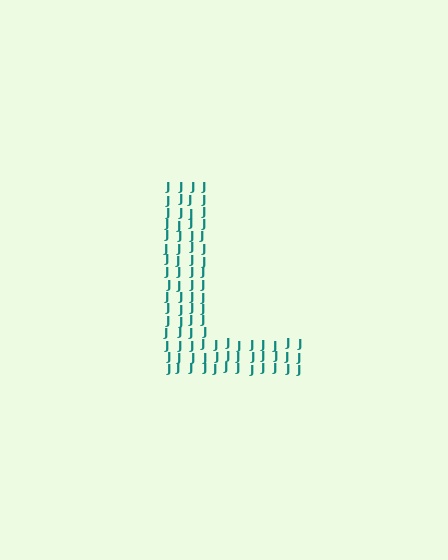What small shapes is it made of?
It is made of small letter J's.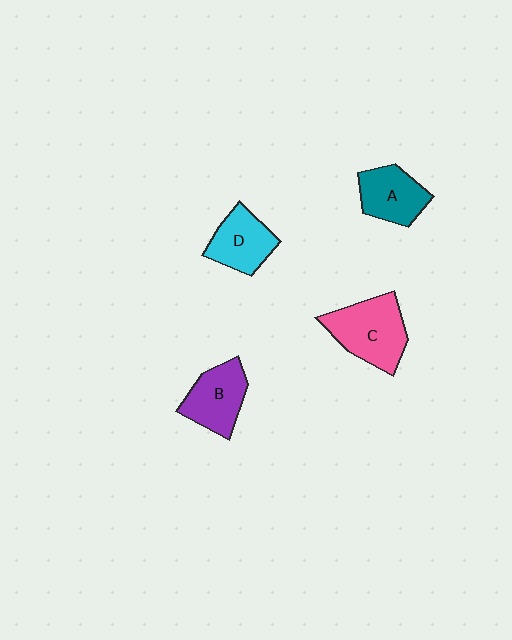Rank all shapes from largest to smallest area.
From largest to smallest: C (pink), B (purple), A (teal), D (cyan).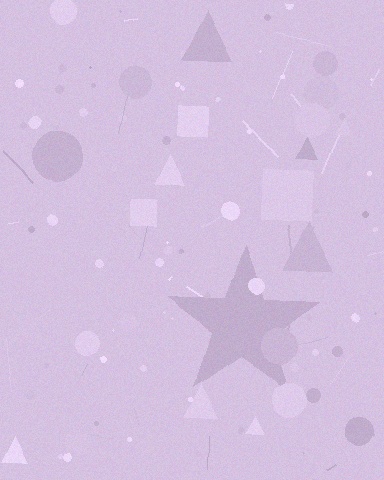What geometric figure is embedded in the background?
A star is embedded in the background.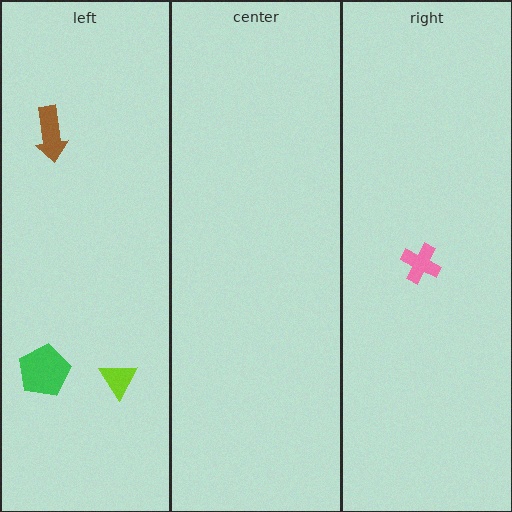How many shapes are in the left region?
3.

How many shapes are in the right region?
1.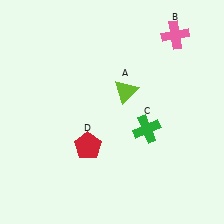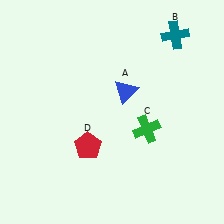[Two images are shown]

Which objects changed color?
A changed from lime to blue. B changed from pink to teal.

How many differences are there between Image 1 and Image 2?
There are 2 differences between the two images.